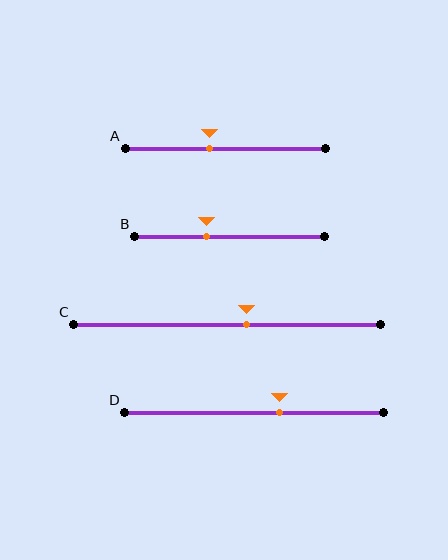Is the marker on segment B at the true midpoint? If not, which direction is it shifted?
No, the marker on segment B is shifted to the left by about 12% of the segment length.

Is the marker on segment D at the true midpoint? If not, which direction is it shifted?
No, the marker on segment D is shifted to the right by about 10% of the segment length.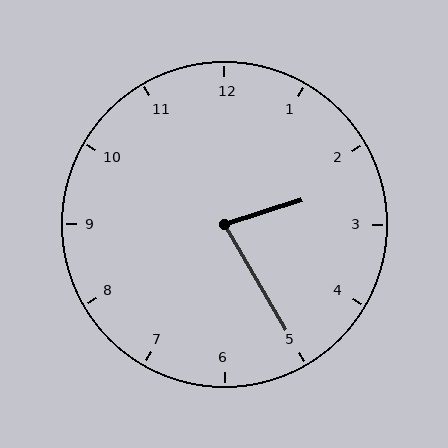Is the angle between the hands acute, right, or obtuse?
It is acute.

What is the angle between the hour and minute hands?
Approximately 78 degrees.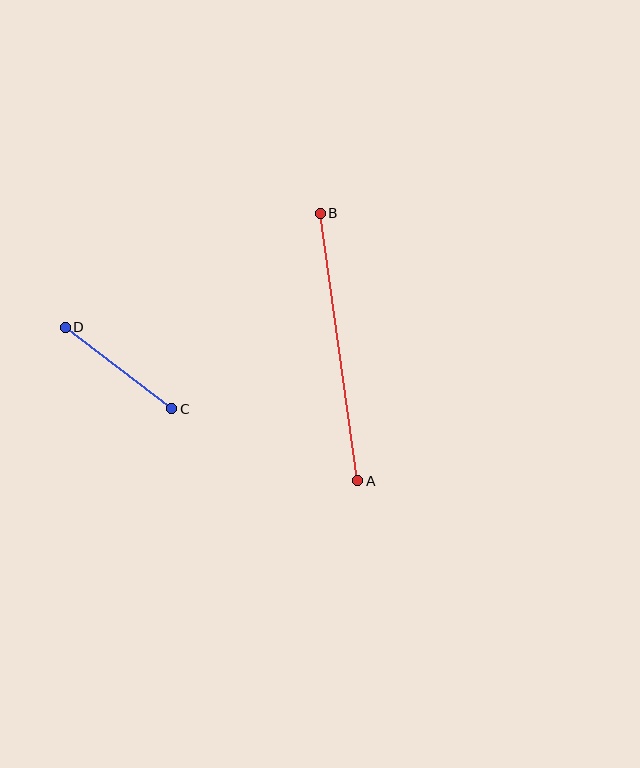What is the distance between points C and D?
The distance is approximately 134 pixels.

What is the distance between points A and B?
The distance is approximately 270 pixels.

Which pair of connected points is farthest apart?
Points A and B are farthest apart.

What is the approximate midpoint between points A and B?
The midpoint is at approximately (339, 347) pixels.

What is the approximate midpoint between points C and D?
The midpoint is at approximately (118, 368) pixels.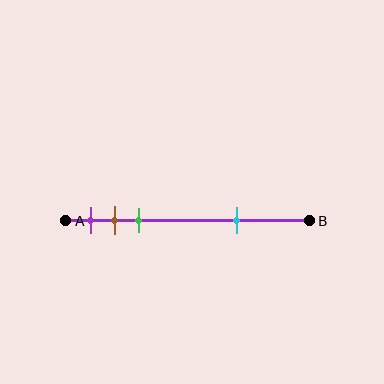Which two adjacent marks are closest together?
The brown and green marks are the closest adjacent pair.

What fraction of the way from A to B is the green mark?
The green mark is approximately 30% (0.3) of the way from A to B.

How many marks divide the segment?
There are 4 marks dividing the segment.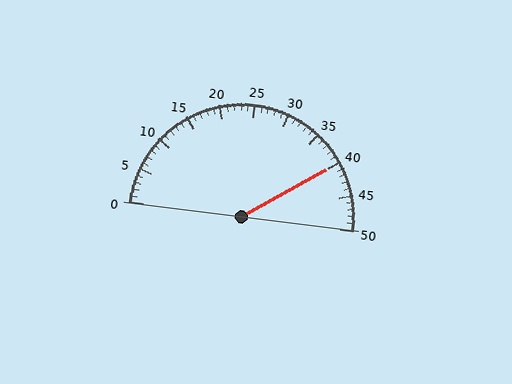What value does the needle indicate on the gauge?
The needle indicates approximately 40.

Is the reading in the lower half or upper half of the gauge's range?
The reading is in the upper half of the range (0 to 50).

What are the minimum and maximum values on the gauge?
The gauge ranges from 0 to 50.